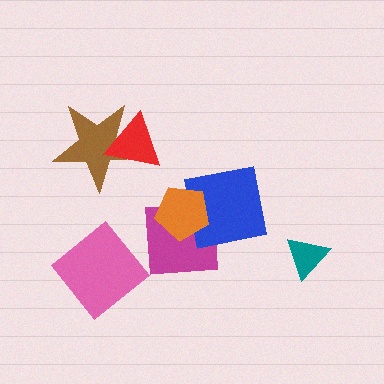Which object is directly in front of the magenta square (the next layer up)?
The blue square is directly in front of the magenta square.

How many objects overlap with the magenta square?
2 objects overlap with the magenta square.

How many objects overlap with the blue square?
2 objects overlap with the blue square.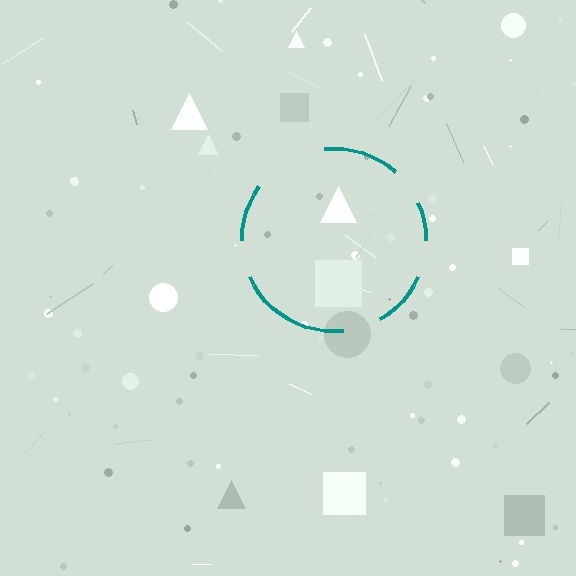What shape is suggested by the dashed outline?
The dashed outline suggests a circle.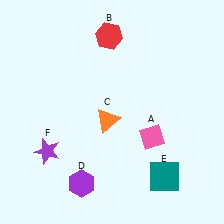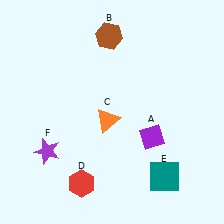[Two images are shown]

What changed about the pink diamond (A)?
In Image 1, A is pink. In Image 2, it changed to purple.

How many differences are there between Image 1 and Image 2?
There are 3 differences between the two images.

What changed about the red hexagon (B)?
In Image 1, B is red. In Image 2, it changed to brown.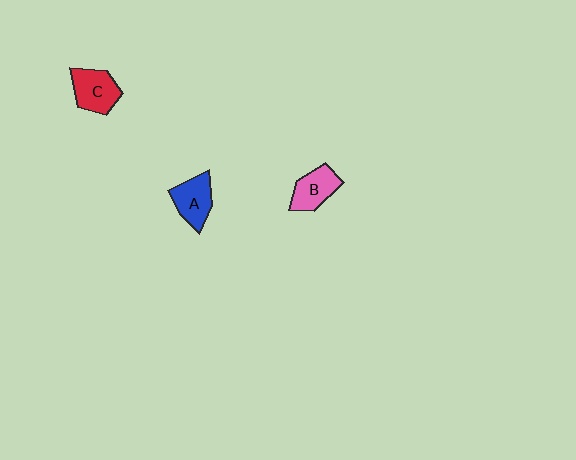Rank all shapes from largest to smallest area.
From largest to smallest: C (red), A (blue), B (pink).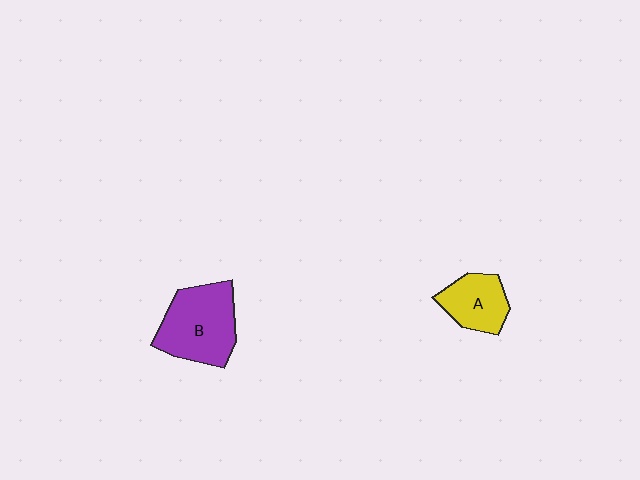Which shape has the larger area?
Shape B (purple).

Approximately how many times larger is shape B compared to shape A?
Approximately 1.6 times.